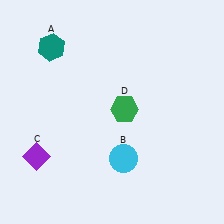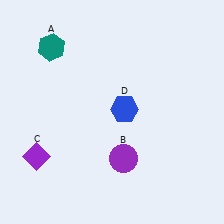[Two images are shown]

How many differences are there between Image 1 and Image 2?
There are 2 differences between the two images.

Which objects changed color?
B changed from cyan to purple. D changed from green to blue.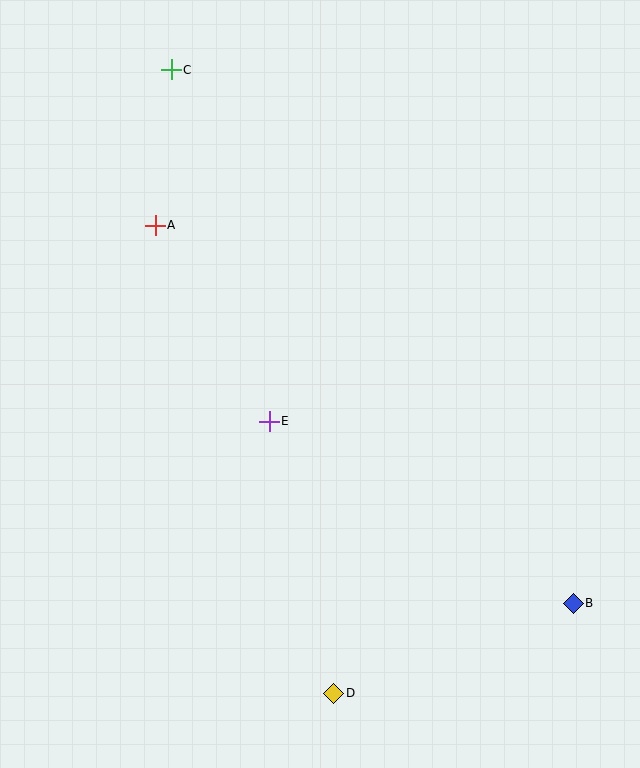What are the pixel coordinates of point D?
Point D is at (334, 693).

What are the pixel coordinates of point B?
Point B is at (573, 603).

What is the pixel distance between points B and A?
The distance between B and A is 564 pixels.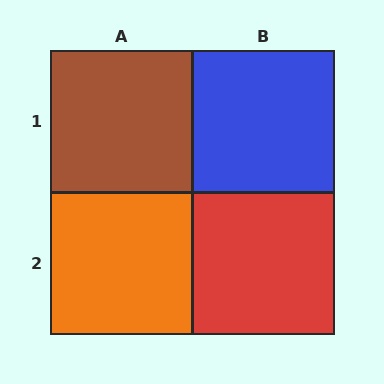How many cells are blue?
1 cell is blue.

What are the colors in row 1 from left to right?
Brown, blue.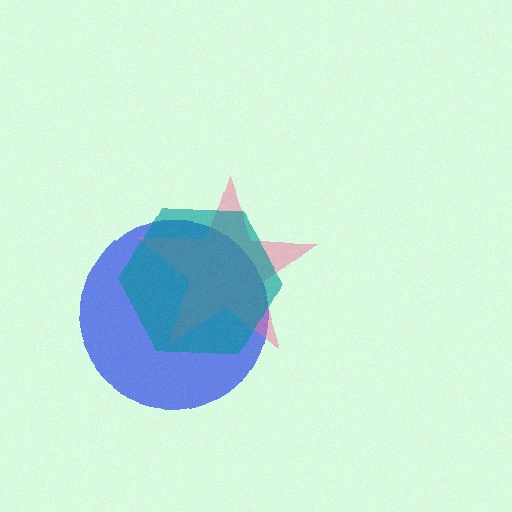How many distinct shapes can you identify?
There are 3 distinct shapes: a blue circle, a pink star, a teal hexagon.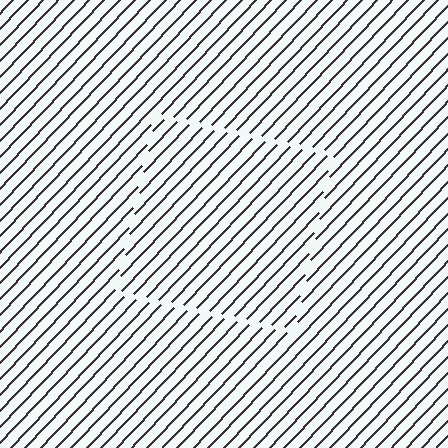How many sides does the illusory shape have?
4 sides — the line-ends trace a square.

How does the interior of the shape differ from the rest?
The interior of the shape contains the same grating, shifted by half a period — the contour is defined by the phase discontinuity where line-ends from the inner and outer gratings abut.